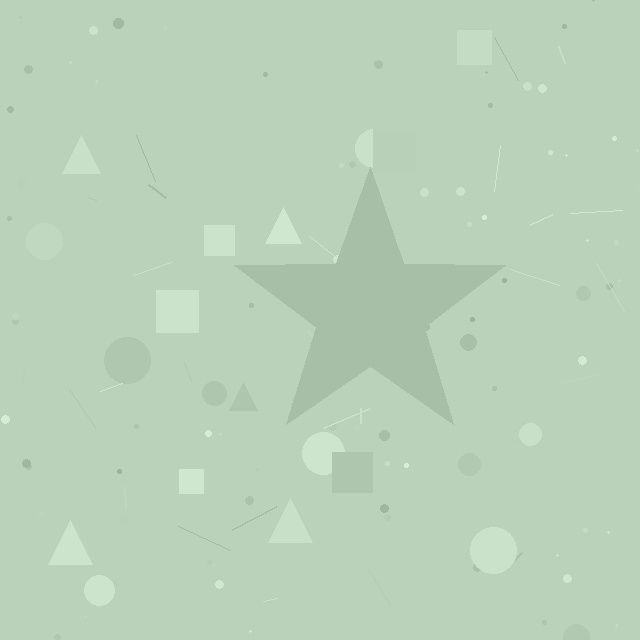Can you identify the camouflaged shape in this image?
The camouflaged shape is a star.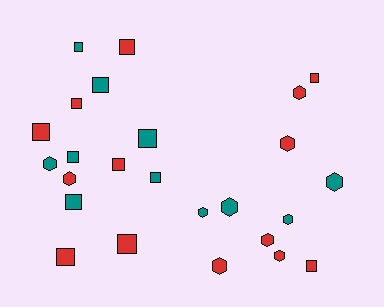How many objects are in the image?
There are 25 objects.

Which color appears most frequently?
Red, with 14 objects.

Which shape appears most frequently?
Square, with 14 objects.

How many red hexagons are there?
There are 6 red hexagons.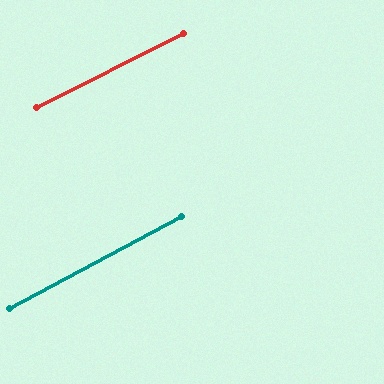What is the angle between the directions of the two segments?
Approximately 1 degree.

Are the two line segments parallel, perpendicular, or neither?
Parallel — their directions differ by only 1.4°.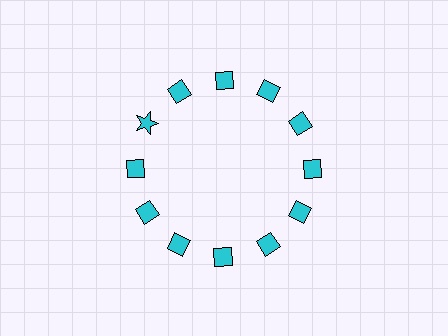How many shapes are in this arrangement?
There are 12 shapes arranged in a ring pattern.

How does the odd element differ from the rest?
It has a different shape: star instead of diamond.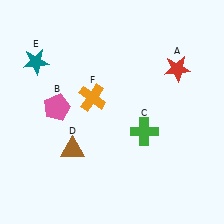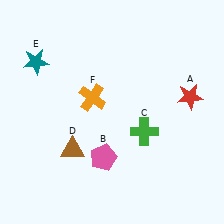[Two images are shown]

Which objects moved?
The objects that moved are: the red star (A), the pink pentagon (B).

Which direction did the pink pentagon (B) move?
The pink pentagon (B) moved down.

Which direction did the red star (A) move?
The red star (A) moved down.